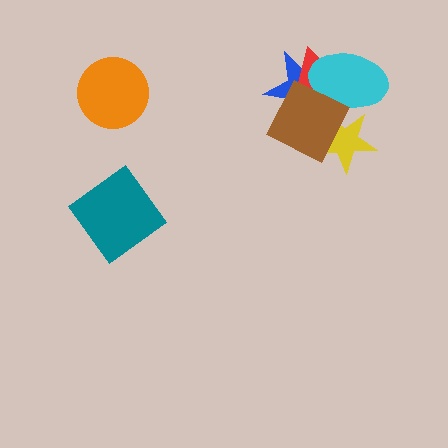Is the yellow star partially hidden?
Yes, it is partially covered by another shape.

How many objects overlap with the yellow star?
2 objects overlap with the yellow star.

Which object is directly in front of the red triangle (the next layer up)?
The cyan ellipse is directly in front of the red triangle.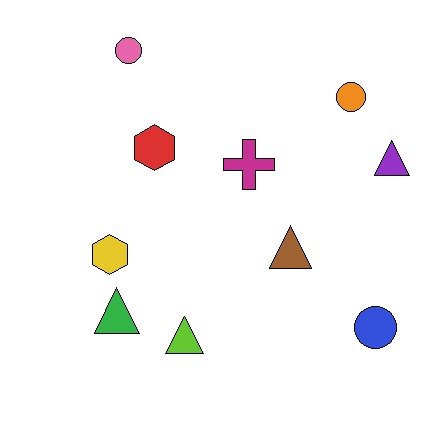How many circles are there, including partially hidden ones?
There are 3 circles.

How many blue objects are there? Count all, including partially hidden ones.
There is 1 blue object.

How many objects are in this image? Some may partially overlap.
There are 10 objects.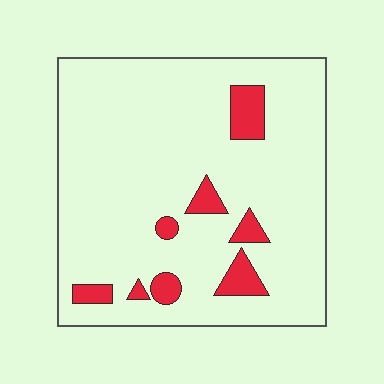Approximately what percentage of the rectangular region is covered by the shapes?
Approximately 10%.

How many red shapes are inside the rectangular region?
8.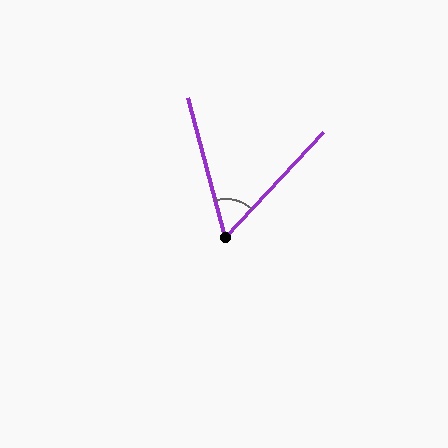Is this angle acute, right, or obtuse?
It is acute.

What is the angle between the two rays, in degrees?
Approximately 58 degrees.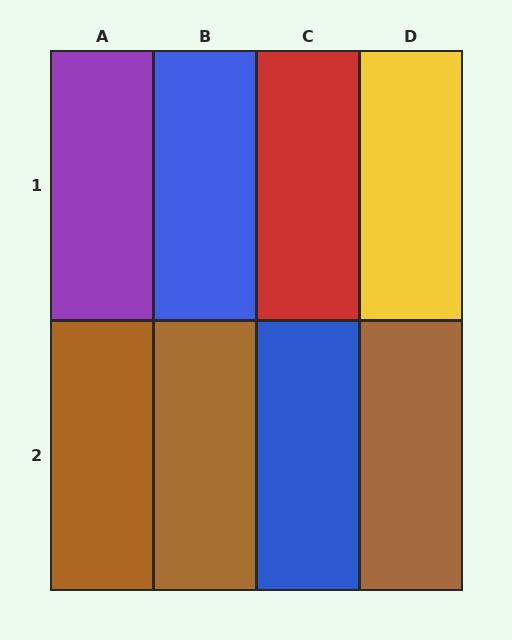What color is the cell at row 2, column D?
Brown.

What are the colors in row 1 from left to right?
Purple, blue, red, yellow.